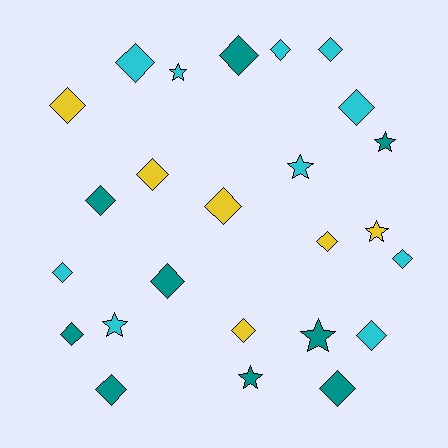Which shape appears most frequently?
Diamond, with 18 objects.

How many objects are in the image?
There are 25 objects.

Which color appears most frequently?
Cyan, with 10 objects.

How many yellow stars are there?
There is 1 yellow star.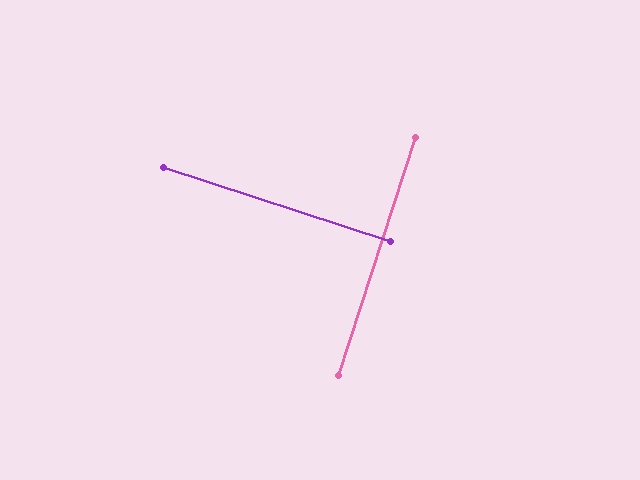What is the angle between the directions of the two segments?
Approximately 90 degrees.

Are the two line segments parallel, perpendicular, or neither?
Perpendicular — they meet at approximately 90°.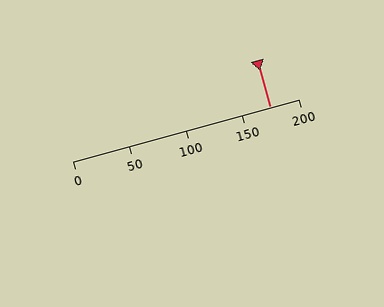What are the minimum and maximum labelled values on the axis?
The axis runs from 0 to 200.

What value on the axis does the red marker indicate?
The marker indicates approximately 175.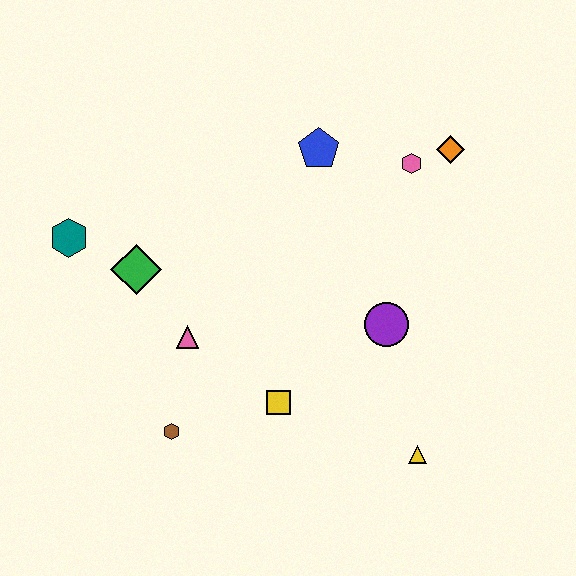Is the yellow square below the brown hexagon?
No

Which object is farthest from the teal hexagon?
The yellow triangle is farthest from the teal hexagon.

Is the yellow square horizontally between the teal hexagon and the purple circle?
Yes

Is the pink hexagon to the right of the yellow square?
Yes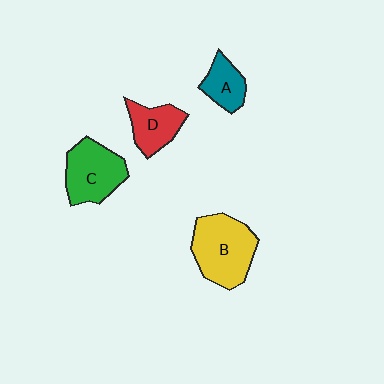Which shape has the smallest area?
Shape A (teal).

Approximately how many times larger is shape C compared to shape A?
Approximately 1.8 times.